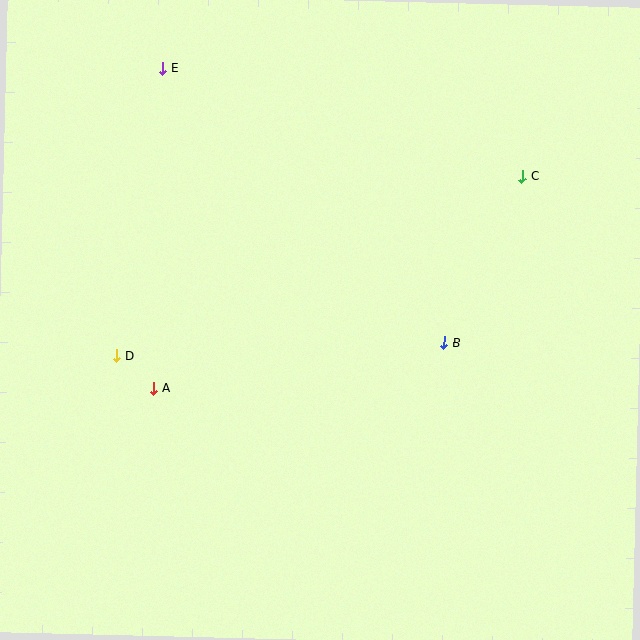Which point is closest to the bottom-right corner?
Point B is closest to the bottom-right corner.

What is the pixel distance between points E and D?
The distance between E and D is 291 pixels.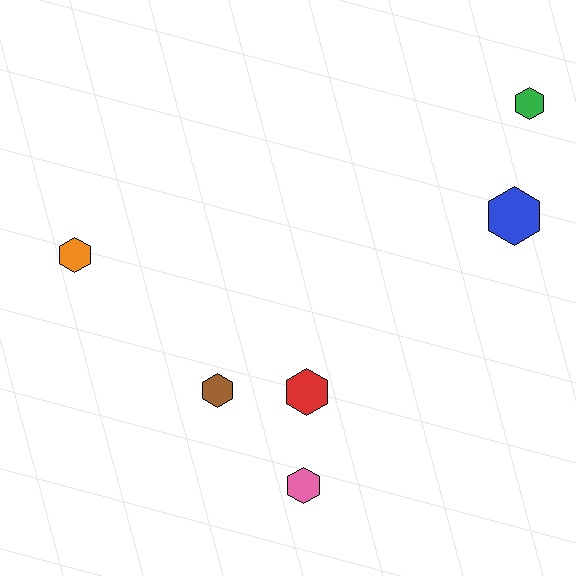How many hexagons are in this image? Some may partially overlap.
There are 6 hexagons.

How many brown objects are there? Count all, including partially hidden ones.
There is 1 brown object.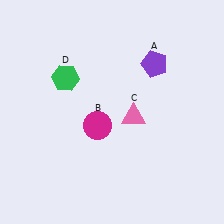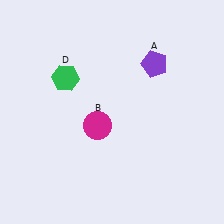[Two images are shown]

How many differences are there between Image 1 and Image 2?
There is 1 difference between the two images.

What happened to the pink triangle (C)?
The pink triangle (C) was removed in Image 2. It was in the bottom-right area of Image 1.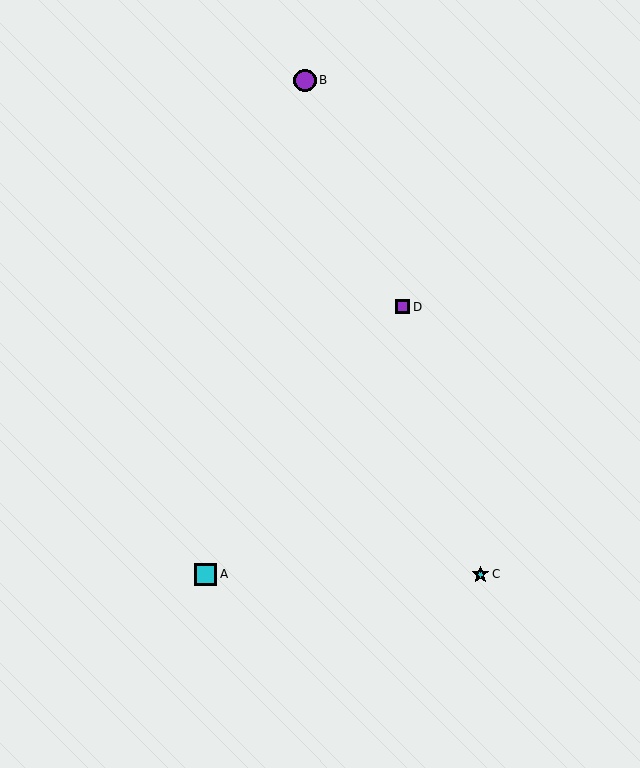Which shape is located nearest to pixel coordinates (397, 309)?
The purple square (labeled D) at (402, 307) is nearest to that location.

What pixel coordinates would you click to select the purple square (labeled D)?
Click at (402, 307) to select the purple square D.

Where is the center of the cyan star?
The center of the cyan star is at (480, 574).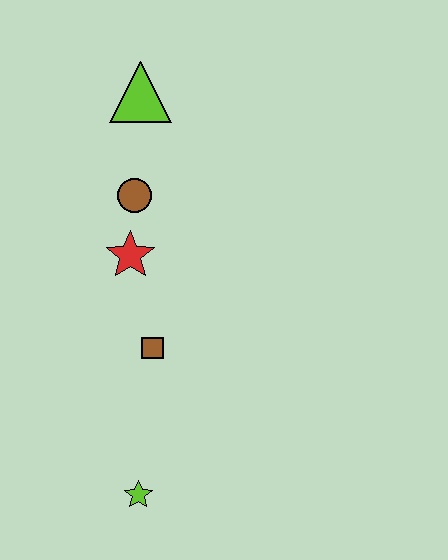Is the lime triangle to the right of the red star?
Yes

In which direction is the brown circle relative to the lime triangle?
The brown circle is below the lime triangle.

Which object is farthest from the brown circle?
The lime star is farthest from the brown circle.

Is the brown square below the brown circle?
Yes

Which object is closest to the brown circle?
The red star is closest to the brown circle.